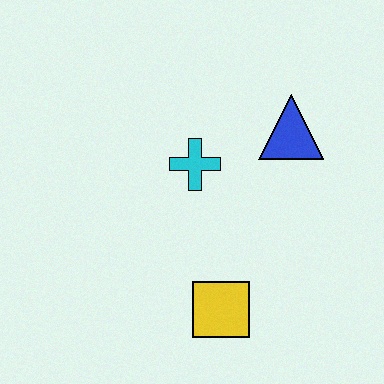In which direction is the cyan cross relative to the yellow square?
The cyan cross is above the yellow square.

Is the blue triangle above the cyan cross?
Yes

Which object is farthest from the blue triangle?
The yellow square is farthest from the blue triangle.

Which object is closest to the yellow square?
The cyan cross is closest to the yellow square.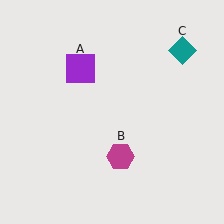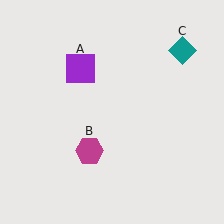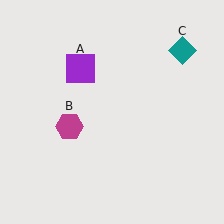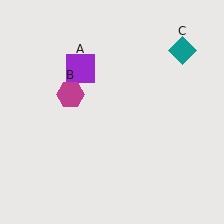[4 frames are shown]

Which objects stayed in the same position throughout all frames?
Purple square (object A) and teal diamond (object C) remained stationary.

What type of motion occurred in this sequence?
The magenta hexagon (object B) rotated clockwise around the center of the scene.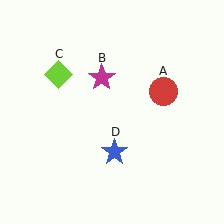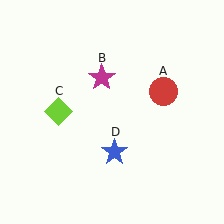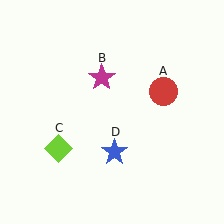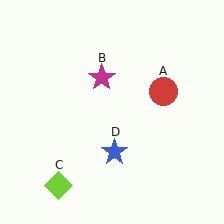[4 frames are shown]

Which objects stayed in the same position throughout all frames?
Red circle (object A) and magenta star (object B) and blue star (object D) remained stationary.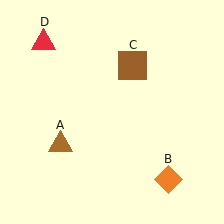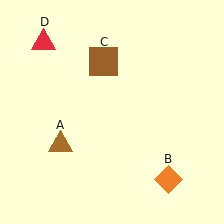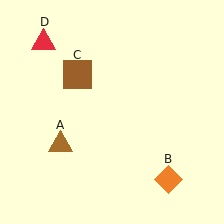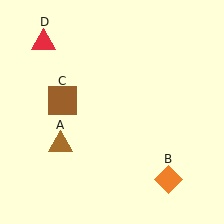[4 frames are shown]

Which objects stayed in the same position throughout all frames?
Brown triangle (object A) and orange diamond (object B) and red triangle (object D) remained stationary.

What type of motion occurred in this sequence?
The brown square (object C) rotated counterclockwise around the center of the scene.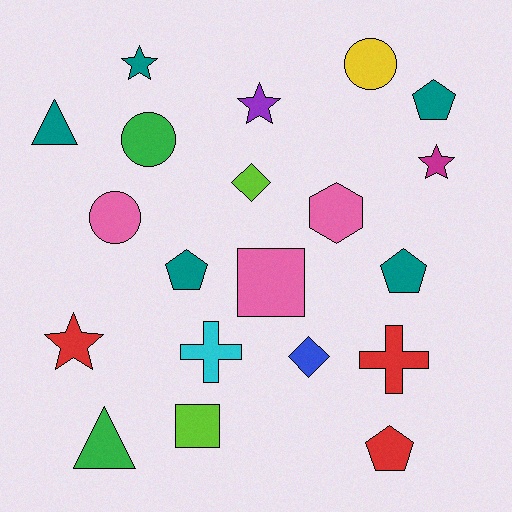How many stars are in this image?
There are 4 stars.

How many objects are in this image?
There are 20 objects.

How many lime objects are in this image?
There are 2 lime objects.